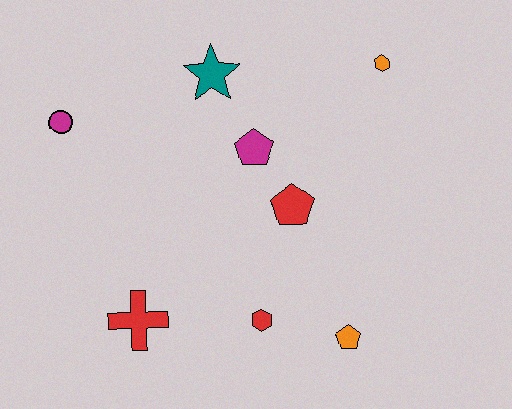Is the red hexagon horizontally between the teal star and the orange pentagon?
Yes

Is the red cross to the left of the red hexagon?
Yes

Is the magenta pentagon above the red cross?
Yes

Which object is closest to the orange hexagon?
The magenta pentagon is closest to the orange hexagon.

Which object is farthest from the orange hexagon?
The red cross is farthest from the orange hexagon.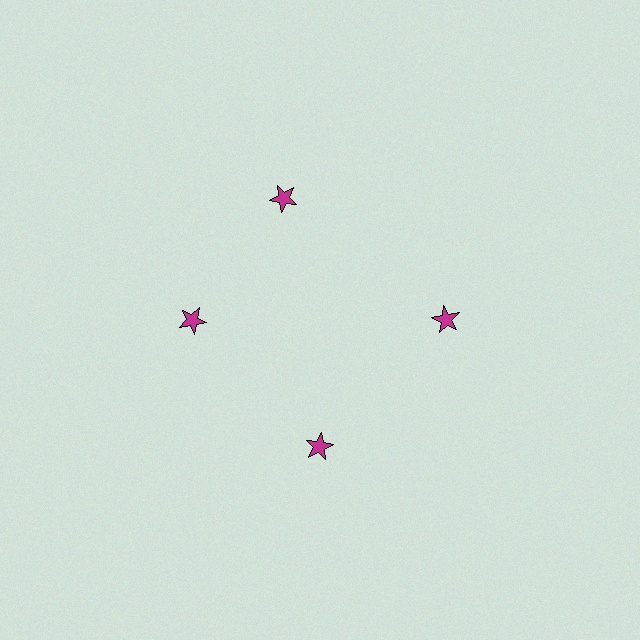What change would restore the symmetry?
The symmetry would be restored by rotating it back into even spacing with its neighbors so that all 4 stars sit at equal angles and equal distance from the center.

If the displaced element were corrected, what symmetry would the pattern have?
It would have 4-fold rotational symmetry — the pattern would map onto itself every 90 degrees.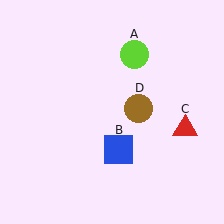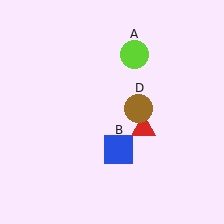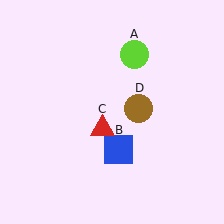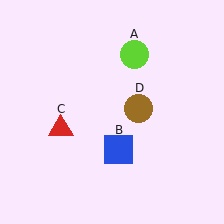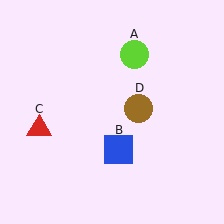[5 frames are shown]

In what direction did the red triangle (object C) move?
The red triangle (object C) moved left.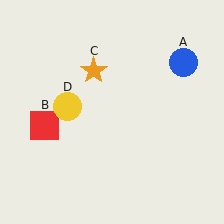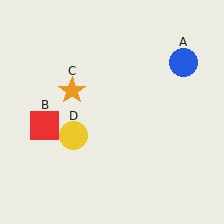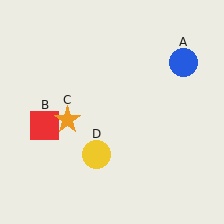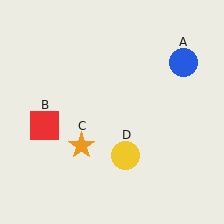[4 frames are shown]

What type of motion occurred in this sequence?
The orange star (object C), yellow circle (object D) rotated counterclockwise around the center of the scene.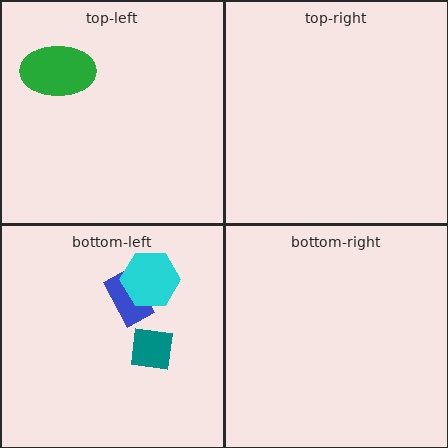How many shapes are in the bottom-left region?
3.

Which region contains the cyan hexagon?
The bottom-left region.